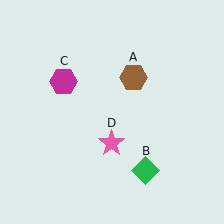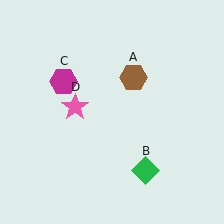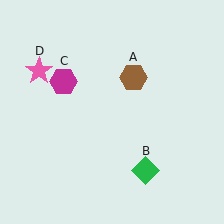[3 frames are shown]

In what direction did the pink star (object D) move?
The pink star (object D) moved up and to the left.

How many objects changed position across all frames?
1 object changed position: pink star (object D).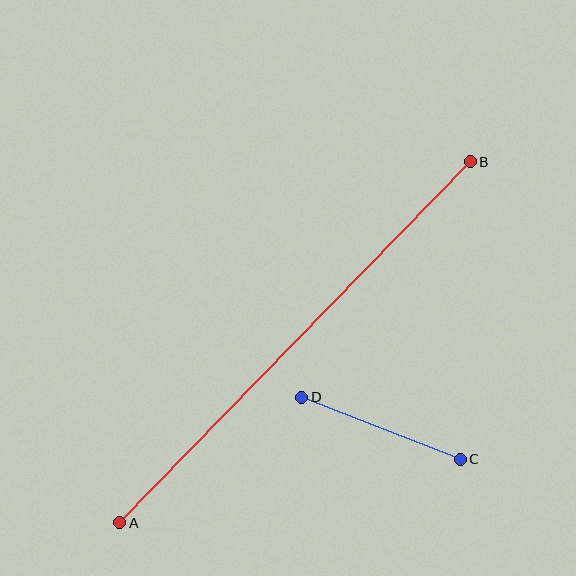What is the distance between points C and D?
The distance is approximately 170 pixels.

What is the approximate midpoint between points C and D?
The midpoint is at approximately (381, 428) pixels.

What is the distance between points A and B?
The distance is approximately 503 pixels.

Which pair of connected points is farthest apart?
Points A and B are farthest apart.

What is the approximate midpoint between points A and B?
The midpoint is at approximately (295, 342) pixels.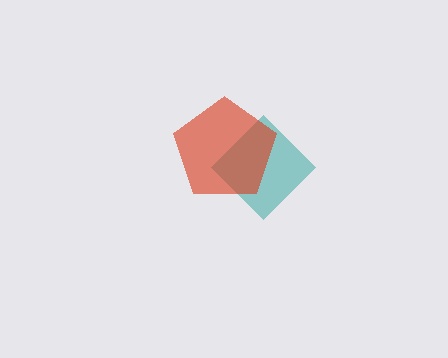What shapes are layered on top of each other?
The layered shapes are: a teal diamond, a red pentagon.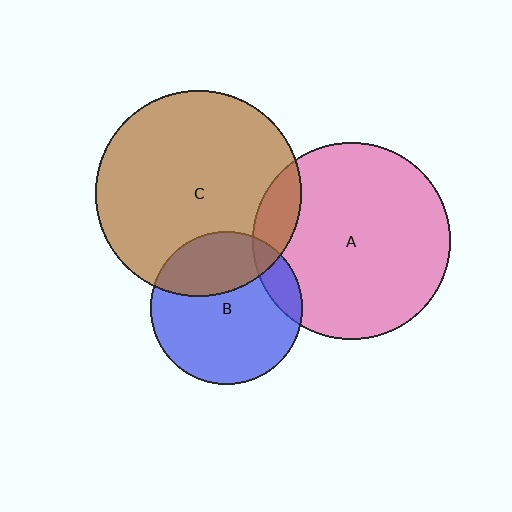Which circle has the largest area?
Circle C (brown).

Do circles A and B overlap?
Yes.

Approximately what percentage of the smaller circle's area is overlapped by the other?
Approximately 15%.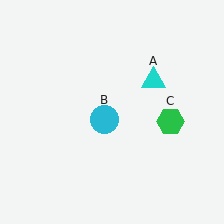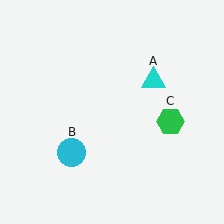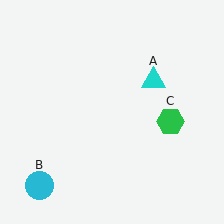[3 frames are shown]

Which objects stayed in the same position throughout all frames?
Cyan triangle (object A) and green hexagon (object C) remained stationary.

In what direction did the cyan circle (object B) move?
The cyan circle (object B) moved down and to the left.